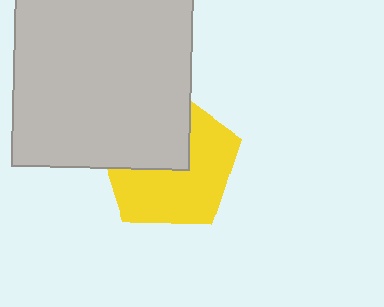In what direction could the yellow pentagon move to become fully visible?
The yellow pentagon could move toward the lower-right. That would shift it out from behind the light gray square entirely.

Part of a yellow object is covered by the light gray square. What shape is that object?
It is a pentagon.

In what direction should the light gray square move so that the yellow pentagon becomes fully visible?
The light gray square should move toward the upper-left. That is the shortest direction to clear the overlap and leave the yellow pentagon fully visible.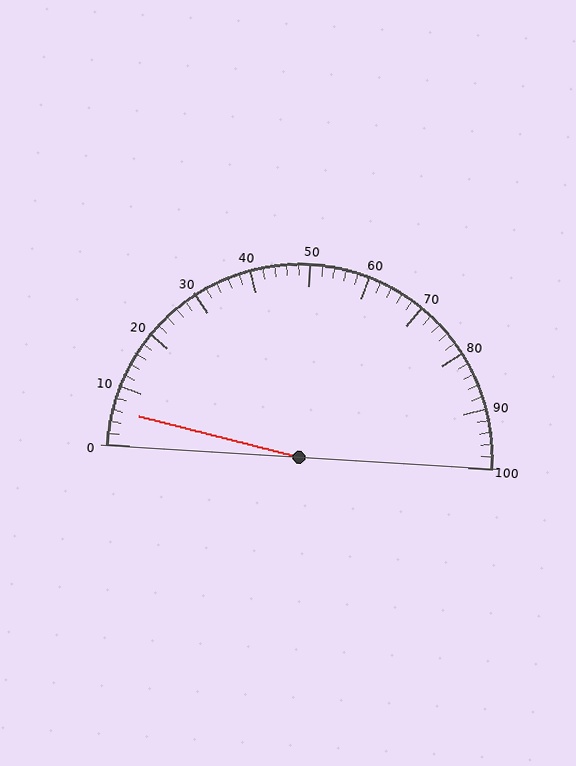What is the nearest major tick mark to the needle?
The nearest major tick mark is 10.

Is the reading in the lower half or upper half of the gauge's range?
The reading is in the lower half of the range (0 to 100).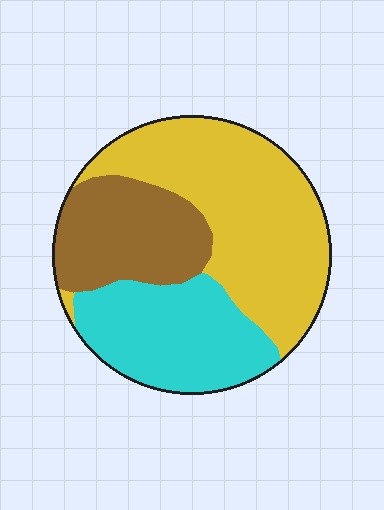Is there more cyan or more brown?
Cyan.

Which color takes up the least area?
Brown, at roughly 25%.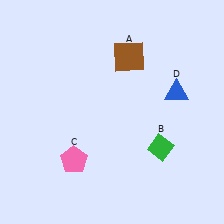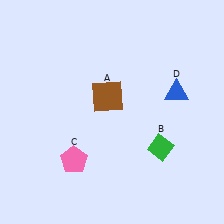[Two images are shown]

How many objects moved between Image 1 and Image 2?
1 object moved between the two images.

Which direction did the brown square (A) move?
The brown square (A) moved down.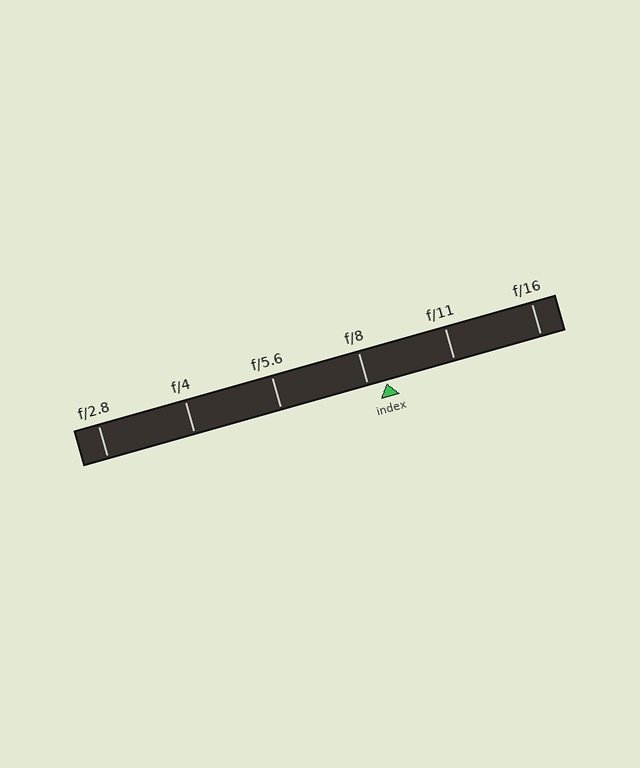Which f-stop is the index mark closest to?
The index mark is closest to f/8.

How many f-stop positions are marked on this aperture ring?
There are 6 f-stop positions marked.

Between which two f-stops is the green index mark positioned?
The index mark is between f/8 and f/11.